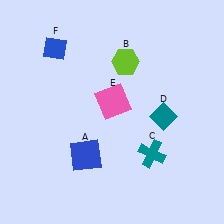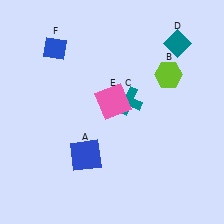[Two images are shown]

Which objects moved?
The objects that moved are: the lime hexagon (B), the teal cross (C), the teal diamond (D).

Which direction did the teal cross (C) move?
The teal cross (C) moved up.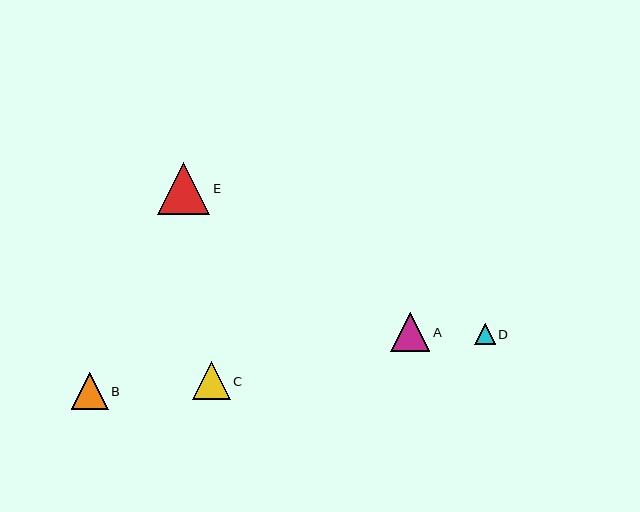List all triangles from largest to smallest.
From largest to smallest: E, A, C, B, D.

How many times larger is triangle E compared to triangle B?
Triangle E is approximately 1.4 times the size of triangle B.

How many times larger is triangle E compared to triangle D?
Triangle E is approximately 2.5 times the size of triangle D.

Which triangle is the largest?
Triangle E is the largest with a size of approximately 52 pixels.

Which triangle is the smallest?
Triangle D is the smallest with a size of approximately 21 pixels.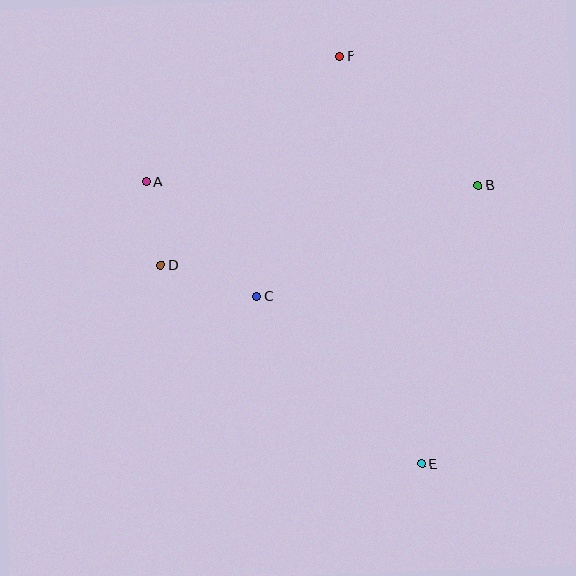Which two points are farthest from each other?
Points E and F are farthest from each other.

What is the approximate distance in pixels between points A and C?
The distance between A and C is approximately 159 pixels.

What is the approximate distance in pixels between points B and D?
The distance between B and D is approximately 327 pixels.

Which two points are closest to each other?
Points A and D are closest to each other.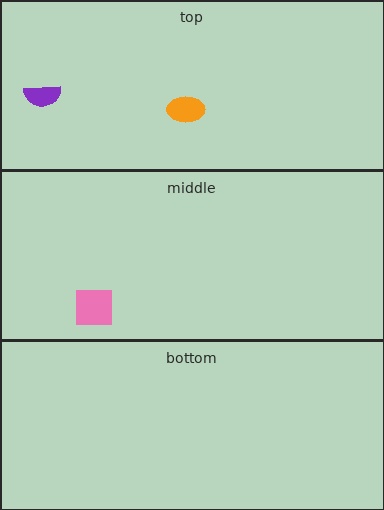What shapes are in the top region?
The orange ellipse, the purple semicircle.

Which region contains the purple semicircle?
The top region.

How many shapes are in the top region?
2.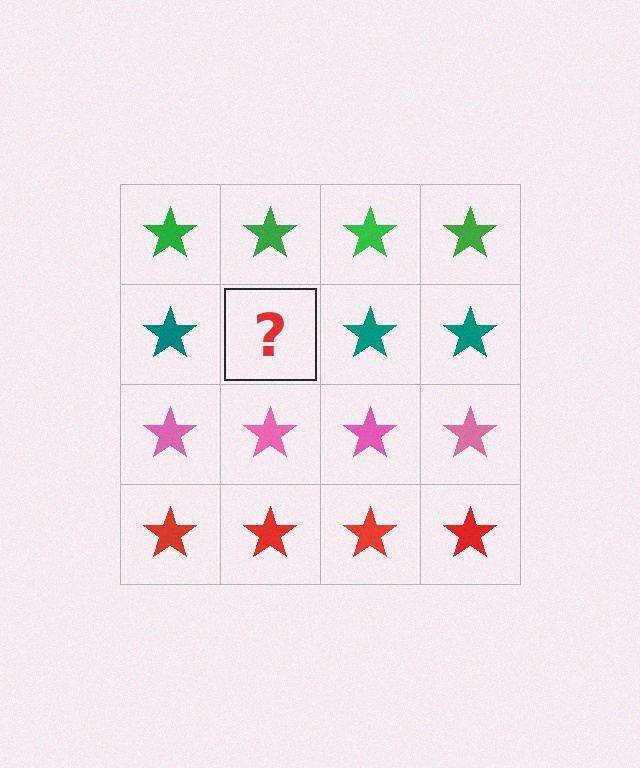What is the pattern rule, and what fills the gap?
The rule is that each row has a consistent color. The gap should be filled with a teal star.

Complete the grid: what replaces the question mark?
The question mark should be replaced with a teal star.